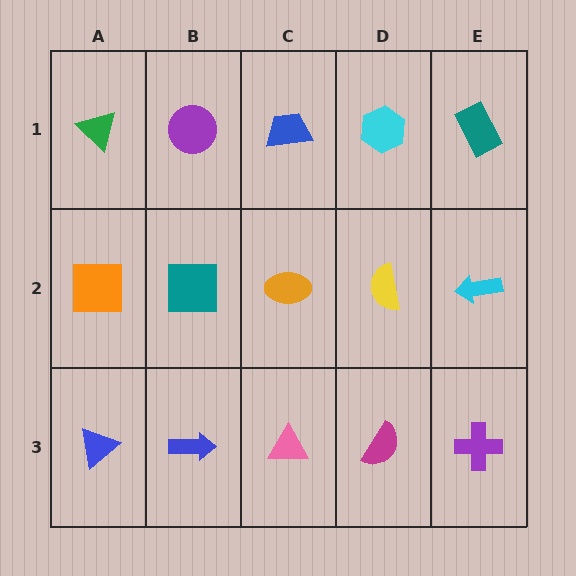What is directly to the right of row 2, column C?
A yellow semicircle.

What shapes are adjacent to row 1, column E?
A cyan arrow (row 2, column E), a cyan hexagon (row 1, column D).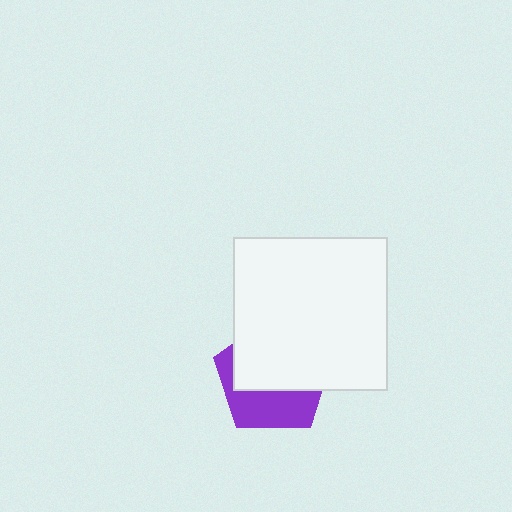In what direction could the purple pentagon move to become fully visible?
The purple pentagon could move down. That would shift it out from behind the white square entirely.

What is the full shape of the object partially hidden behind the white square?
The partially hidden object is a purple pentagon.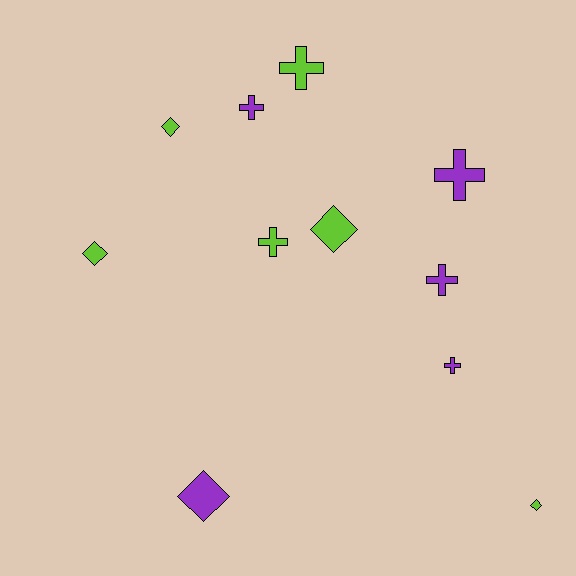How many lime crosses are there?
There are 2 lime crosses.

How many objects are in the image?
There are 11 objects.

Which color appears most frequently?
Lime, with 6 objects.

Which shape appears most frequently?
Cross, with 6 objects.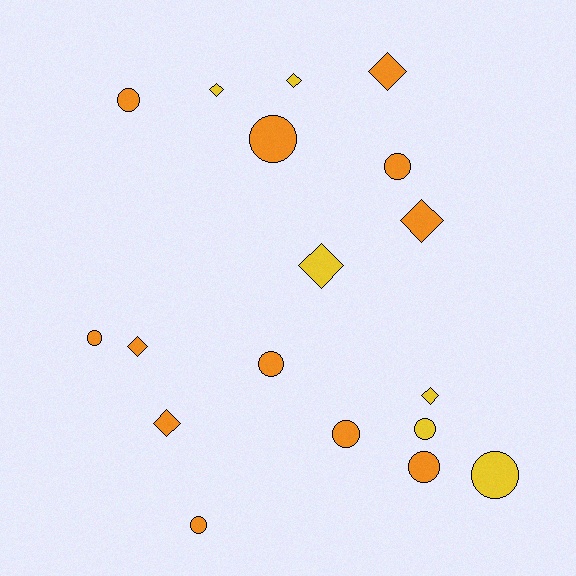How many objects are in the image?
There are 18 objects.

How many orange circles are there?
There are 8 orange circles.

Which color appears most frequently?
Orange, with 12 objects.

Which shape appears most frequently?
Circle, with 10 objects.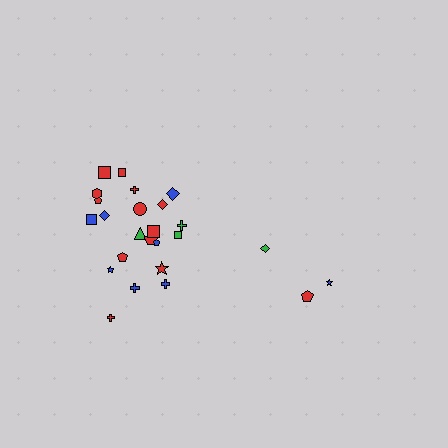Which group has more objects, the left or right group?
The left group.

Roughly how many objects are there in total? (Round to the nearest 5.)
Roughly 25 objects in total.